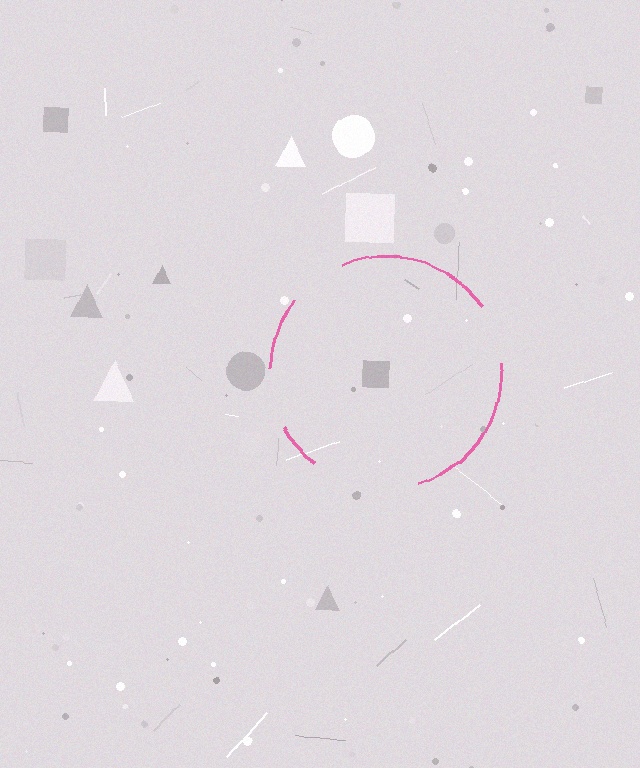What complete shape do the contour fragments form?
The contour fragments form a circle.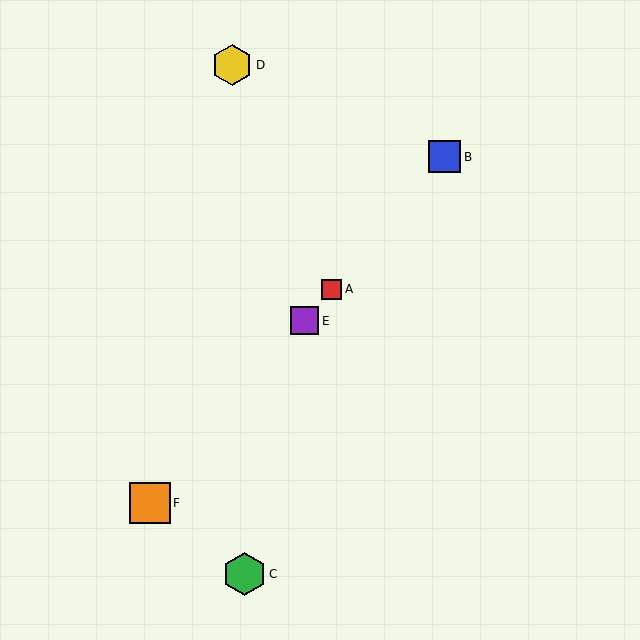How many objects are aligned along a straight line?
4 objects (A, B, E, F) are aligned along a straight line.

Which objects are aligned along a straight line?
Objects A, B, E, F are aligned along a straight line.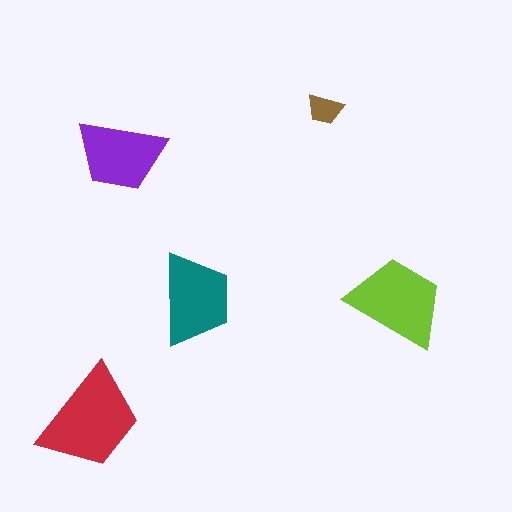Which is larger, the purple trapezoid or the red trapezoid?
The red one.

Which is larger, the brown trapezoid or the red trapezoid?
The red one.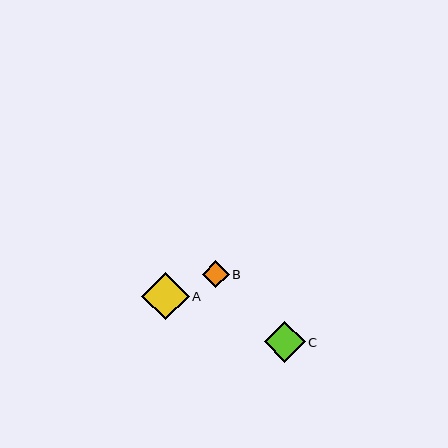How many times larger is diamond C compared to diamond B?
Diamond C is approximately 1.5 times the size of diamond B.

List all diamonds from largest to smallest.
From largest to smallest: A, C, B.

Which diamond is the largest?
Diamond A is the largest with a size of approximately 47 pixels.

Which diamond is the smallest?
Diamond B is the smallest with a size of approximately 27 pixels.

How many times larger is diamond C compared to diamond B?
Diamond C is approximately 1.5 times the size of diamond B.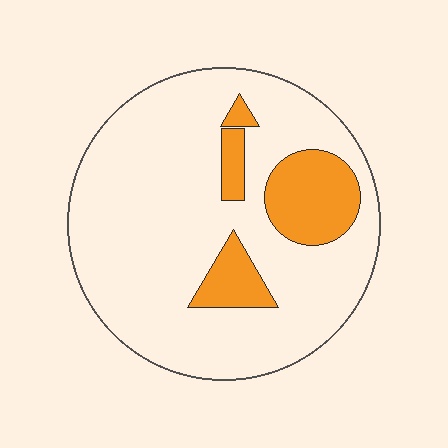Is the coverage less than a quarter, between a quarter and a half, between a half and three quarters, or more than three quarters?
Less than a quarter.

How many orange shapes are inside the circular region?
4.